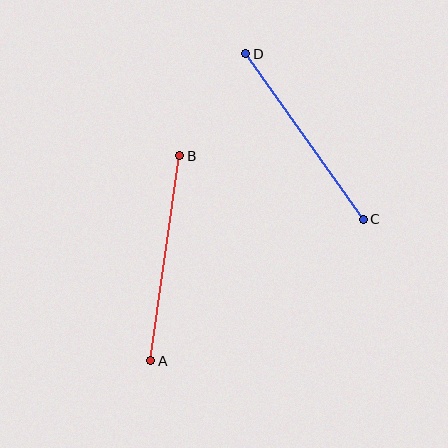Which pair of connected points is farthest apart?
Points A and B are farthest apart.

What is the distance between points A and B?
The distance is approximately 207 pixels.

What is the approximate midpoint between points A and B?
The midpoint is at approximately (165, 258) pixels.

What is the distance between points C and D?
The distance is approximately 203 pixels.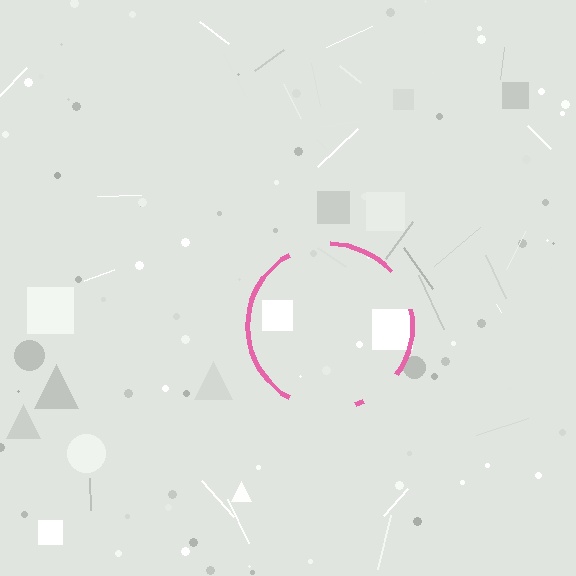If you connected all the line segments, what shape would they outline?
They would outline a circle.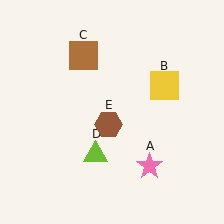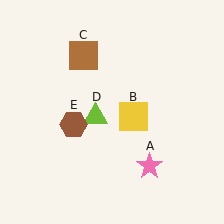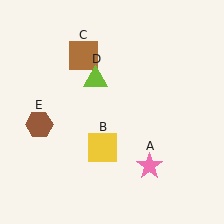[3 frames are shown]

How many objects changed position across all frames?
3 objects changed position: yellow square (object B), lime triangle (object D), brown hexagon (object E).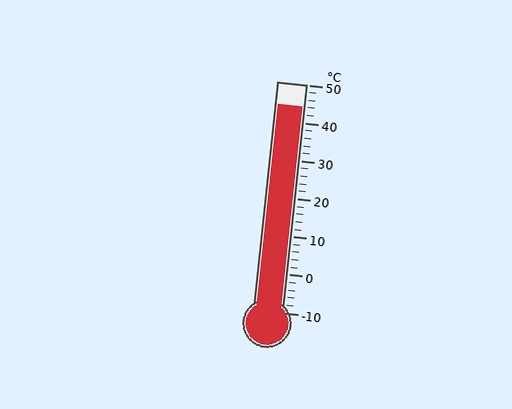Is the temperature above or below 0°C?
The temperature is above 0°C.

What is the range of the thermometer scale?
The thermometer scale ranges from -10°C to 50°C.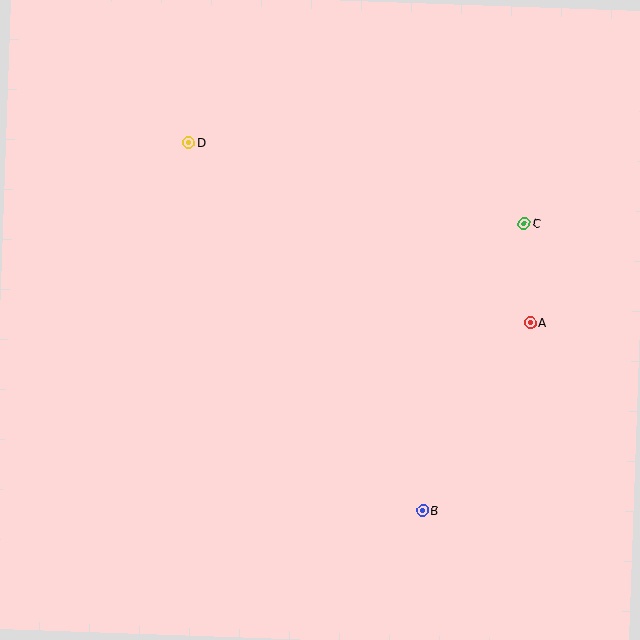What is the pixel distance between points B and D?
The distance between B and D is 436 pixels.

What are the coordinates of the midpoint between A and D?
The midpoint between A and D is at (359, 233).